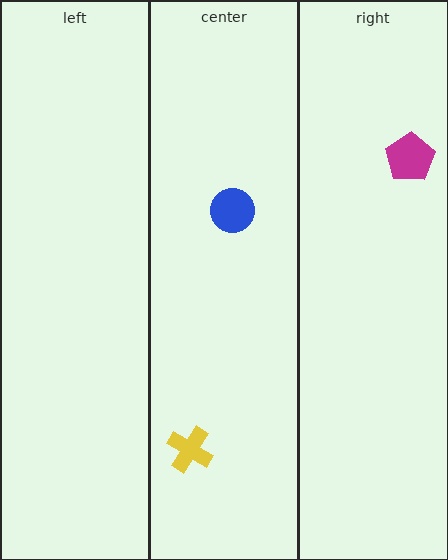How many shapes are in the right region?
1.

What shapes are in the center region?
The yellow cross, the blue circle.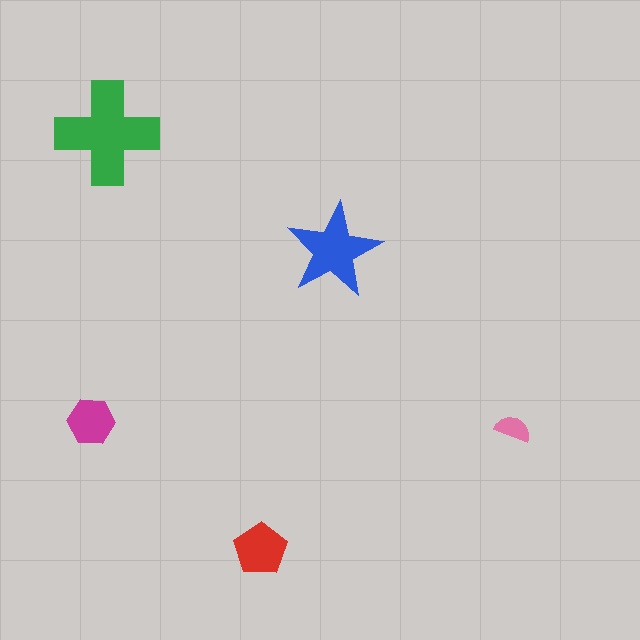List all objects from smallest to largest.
The pink semicircle, the magenta hexagon, the red pentagon, the blue star, the green cross.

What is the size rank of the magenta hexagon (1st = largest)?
4th.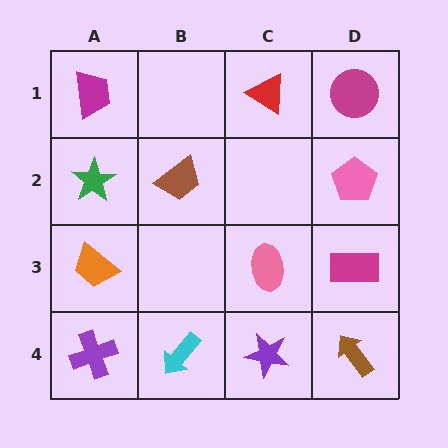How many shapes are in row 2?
3 shapes.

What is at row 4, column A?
A purple cross.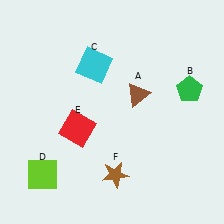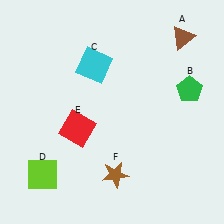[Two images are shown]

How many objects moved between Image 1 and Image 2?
1 object moved between the two images.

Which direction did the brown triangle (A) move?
The brown triangle (A) moved up.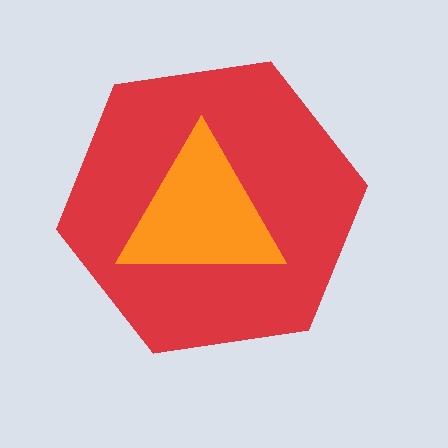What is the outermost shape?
The red hexagon.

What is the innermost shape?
The orange triangle.